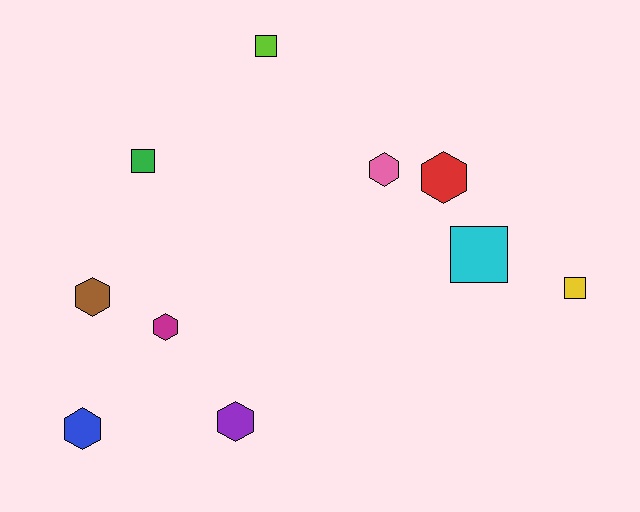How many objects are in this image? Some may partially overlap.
There are 10 objects.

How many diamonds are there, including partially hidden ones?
There are no diamonds.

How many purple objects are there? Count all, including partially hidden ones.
There is 1 purple object.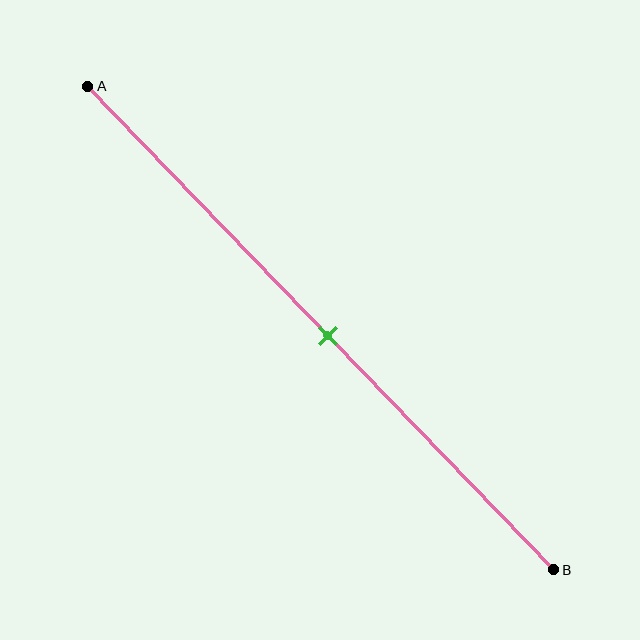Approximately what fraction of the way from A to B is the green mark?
The green mark is approximately 50% of the way from A to B.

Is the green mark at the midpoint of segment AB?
Yes, the mark is approximately at the midpoint.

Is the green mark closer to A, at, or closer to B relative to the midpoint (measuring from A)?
The green mark is approximately at the midpoint of segment AB.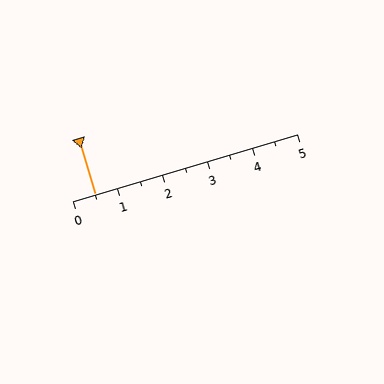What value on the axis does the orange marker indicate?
The marker indicates approximately 0.5.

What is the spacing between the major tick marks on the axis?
The major ticks are spaced 1 apart.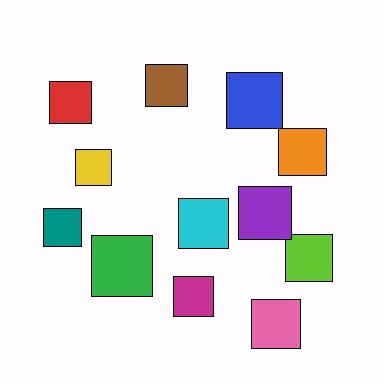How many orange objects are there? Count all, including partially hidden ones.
There is 1 orange object.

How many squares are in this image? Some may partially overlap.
There are 12 squares.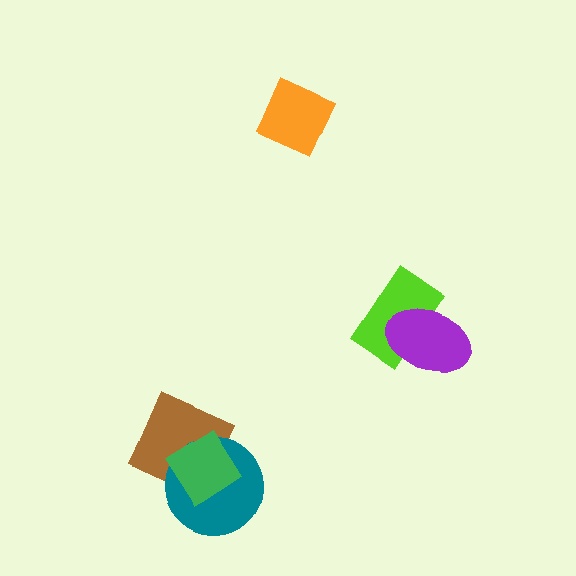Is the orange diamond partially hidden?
No, no other shape covers it.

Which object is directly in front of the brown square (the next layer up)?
The teal circle is directly in front of the brown square.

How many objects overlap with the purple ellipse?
1 object overlaps with the purple ellipse.